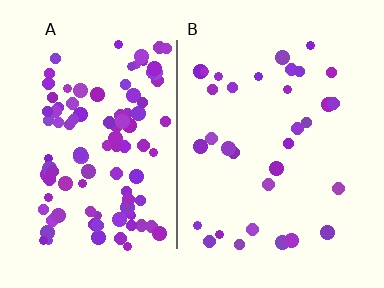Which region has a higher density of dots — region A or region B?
A (the left).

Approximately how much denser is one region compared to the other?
Approximately 3.2× — region A over region B.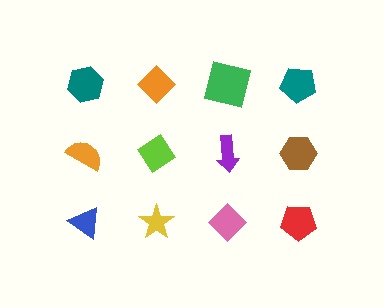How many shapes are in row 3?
4 shapes.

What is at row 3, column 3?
A pink diamond.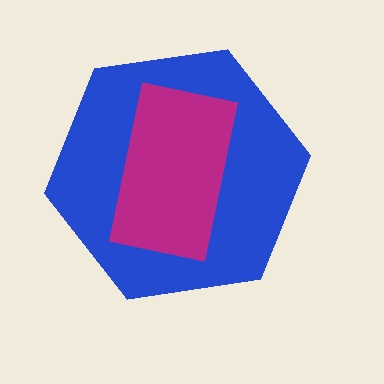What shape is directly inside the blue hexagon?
The magenta rectangle.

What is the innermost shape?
The magenta rectangle.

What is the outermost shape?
The blue hexagon.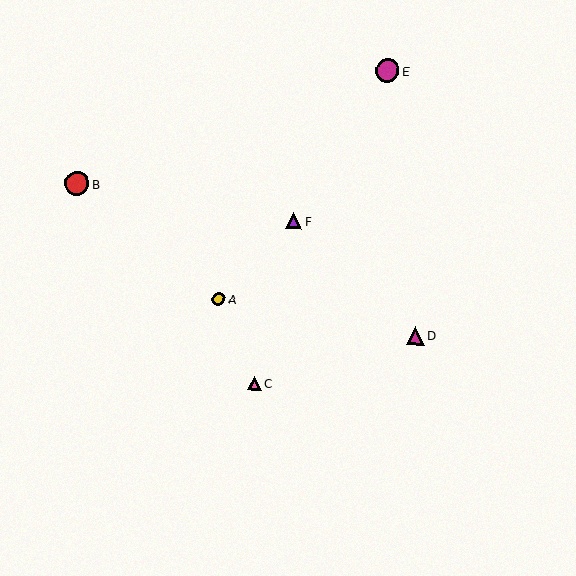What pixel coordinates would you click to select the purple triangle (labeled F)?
Click at (293, 221) to select the purple triangle F.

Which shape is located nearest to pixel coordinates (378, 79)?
The magenta circle (labeled E) at (387, 71) is nearest to that location.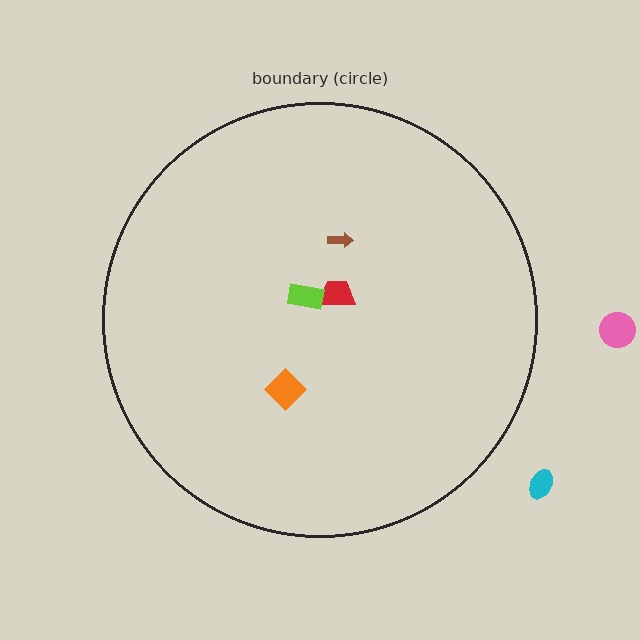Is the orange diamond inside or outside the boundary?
Inside.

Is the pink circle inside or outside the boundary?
Outside.